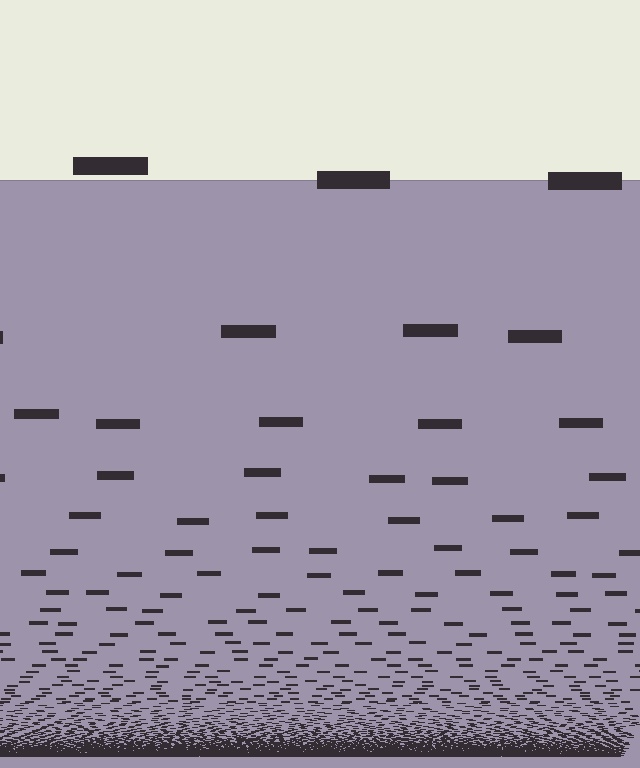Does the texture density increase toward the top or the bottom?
Density increases toward the bottom.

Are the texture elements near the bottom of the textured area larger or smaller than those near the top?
Smaller. The gradient is inverted — elements near the bottom are smaller and denser.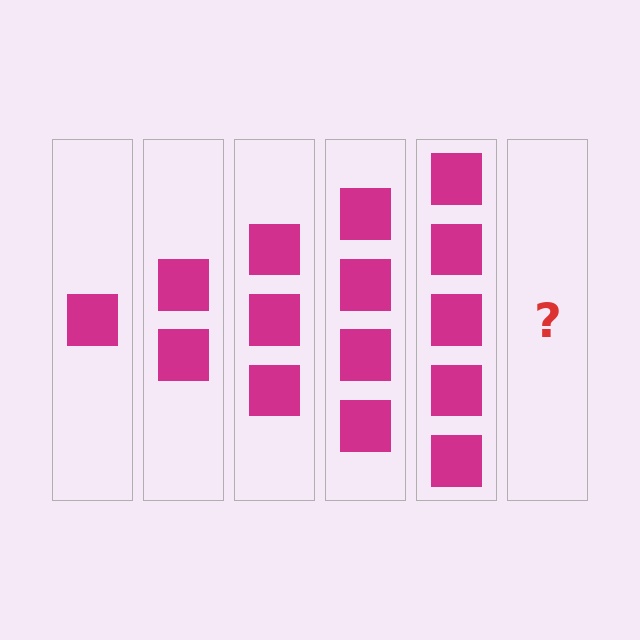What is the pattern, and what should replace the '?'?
The pattern is that each step adds one more square. The '?' should be 6 squares.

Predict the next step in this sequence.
The next step is 6 squares.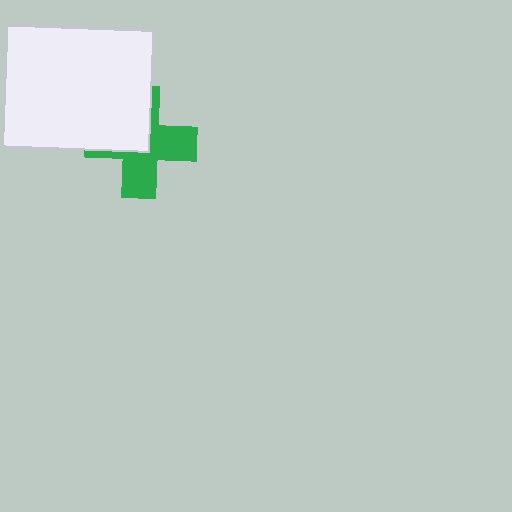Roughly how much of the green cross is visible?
About half of it is visible (roughly 56%).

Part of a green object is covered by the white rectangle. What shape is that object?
It is a cross.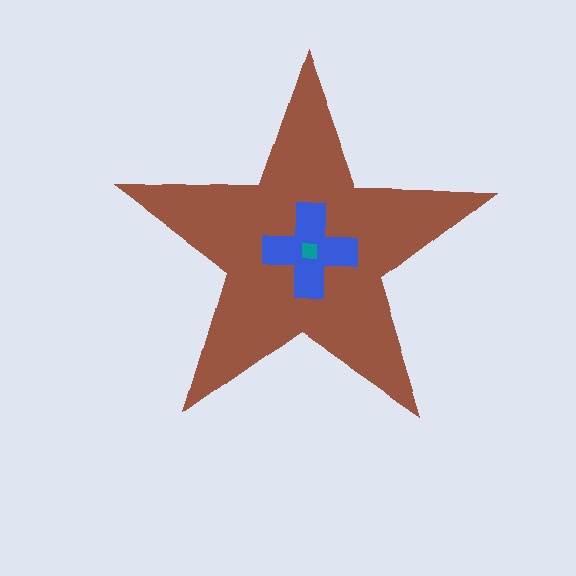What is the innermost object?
The teal square.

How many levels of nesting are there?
3.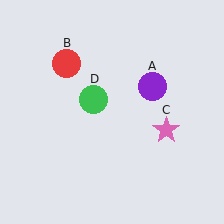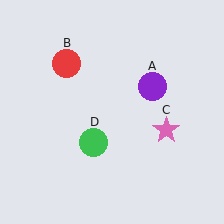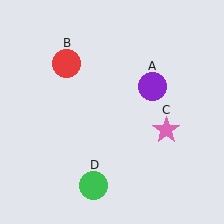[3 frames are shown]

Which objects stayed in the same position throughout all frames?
Purple circle (object A) and red circle (object B) and pink star (object C) remained stationary.